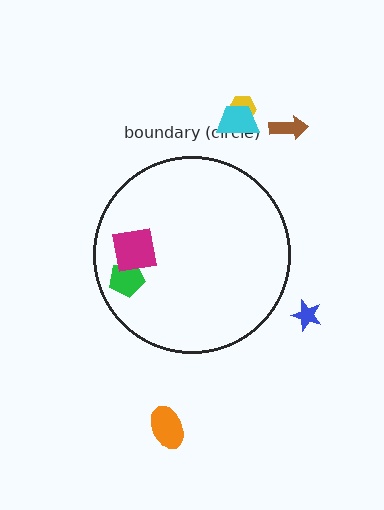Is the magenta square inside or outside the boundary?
Inside.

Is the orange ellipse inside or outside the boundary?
Outside.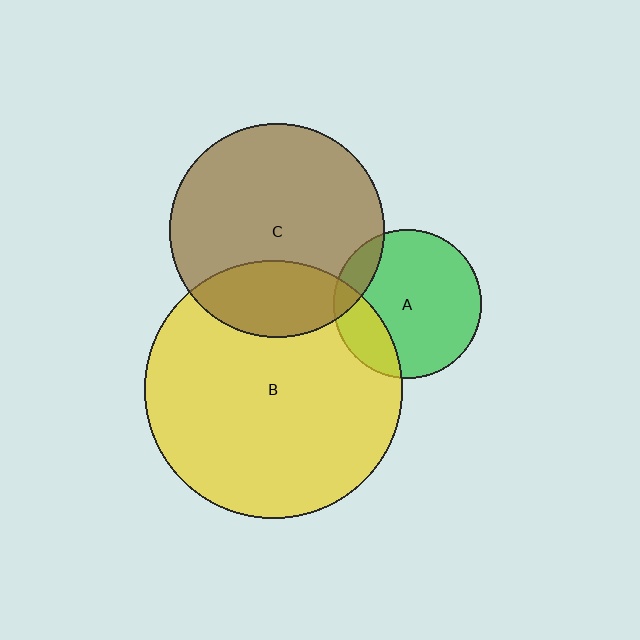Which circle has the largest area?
Circle B (yellow).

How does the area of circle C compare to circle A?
Approximately 2.1 times.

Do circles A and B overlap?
Yes.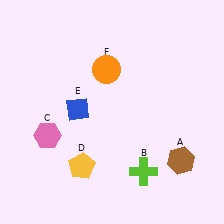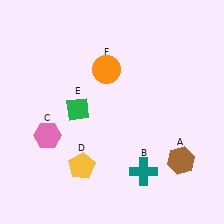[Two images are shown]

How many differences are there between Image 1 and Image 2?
There are 2 differences between the two images.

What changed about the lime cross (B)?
In Image 1, B is lime. In Image 2, it changed to teal.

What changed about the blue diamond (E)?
In Image 1, E is blue. In Image 2, it changed to green.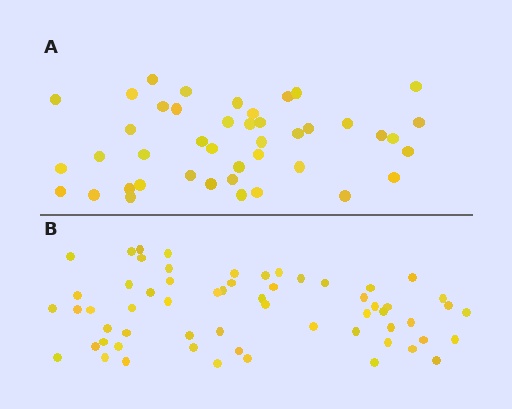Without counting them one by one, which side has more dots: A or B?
Region B (the bottom region) has more dots.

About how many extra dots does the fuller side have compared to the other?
Region B has approximately 15 more dots than region A.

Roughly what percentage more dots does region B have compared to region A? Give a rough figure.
About 40% more.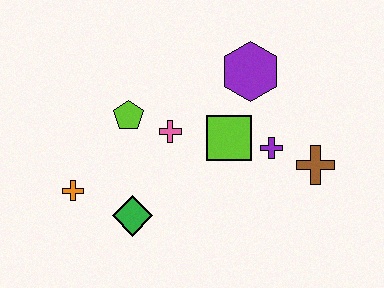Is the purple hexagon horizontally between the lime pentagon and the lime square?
No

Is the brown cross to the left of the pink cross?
No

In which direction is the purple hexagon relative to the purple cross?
The purple hexagon is above the purple cross.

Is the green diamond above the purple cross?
No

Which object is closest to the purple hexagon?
The lime square is closest to the purple hexagon.